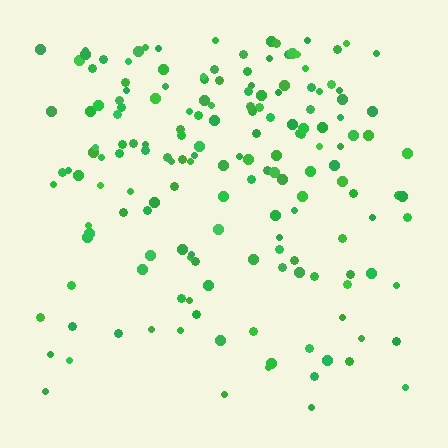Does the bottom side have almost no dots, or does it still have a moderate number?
Still a moderate number, just noticeably fewer than the top.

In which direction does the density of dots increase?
From bottom to top, with the top side densest.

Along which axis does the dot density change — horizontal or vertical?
Vertical.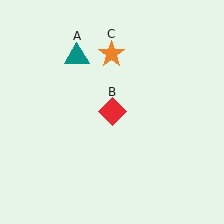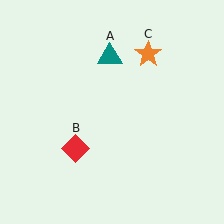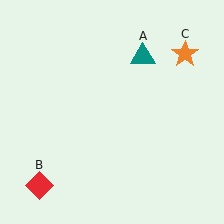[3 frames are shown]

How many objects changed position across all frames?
3 objects changed position: teal triangle (object A), red diamond (object B), orange star (object C).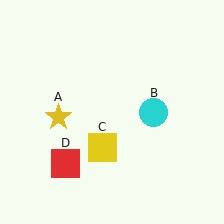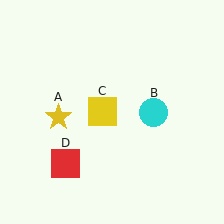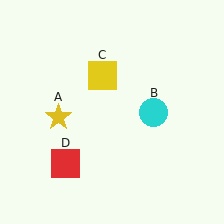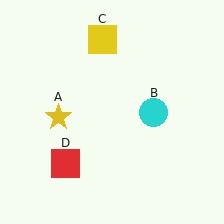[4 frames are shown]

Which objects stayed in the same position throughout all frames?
Yellow star (object A) and cyan circle (object B) and red square (object D) remained stationary.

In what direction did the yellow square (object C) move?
The yellow square (object C) moved up.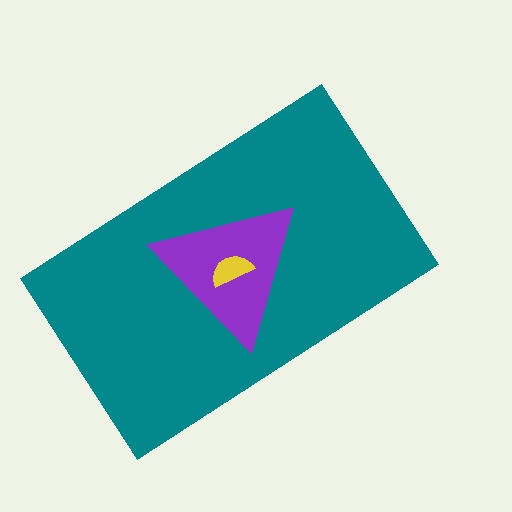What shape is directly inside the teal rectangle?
The purple triangle.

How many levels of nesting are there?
3.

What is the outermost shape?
The teal rectangle.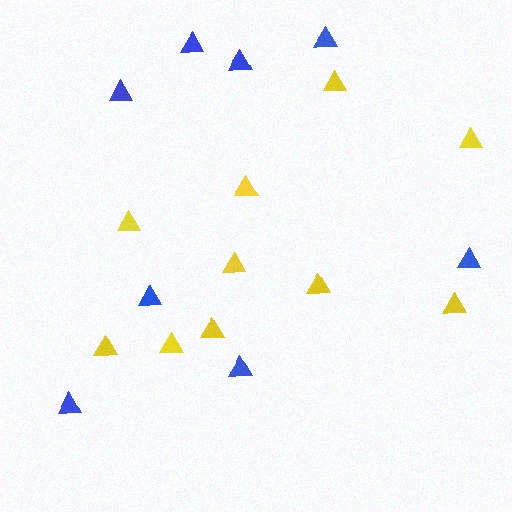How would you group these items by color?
There are 2 groups: one group of blue triangles (8) and one group of yellow triangles (10).